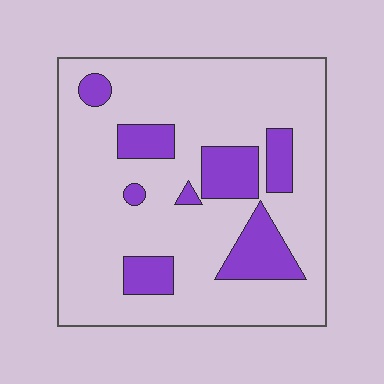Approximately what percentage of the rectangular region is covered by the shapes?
Approximately 20%.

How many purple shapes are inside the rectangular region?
8.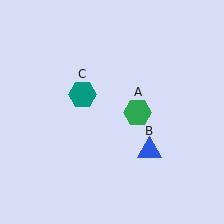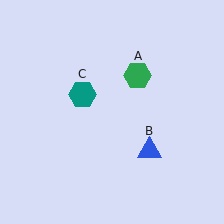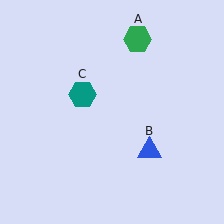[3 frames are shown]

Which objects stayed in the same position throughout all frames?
Blue triangle (object B) and teal hexagon (object C) remained stationary.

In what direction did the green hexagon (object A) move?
The green hexagon (object A) moved up.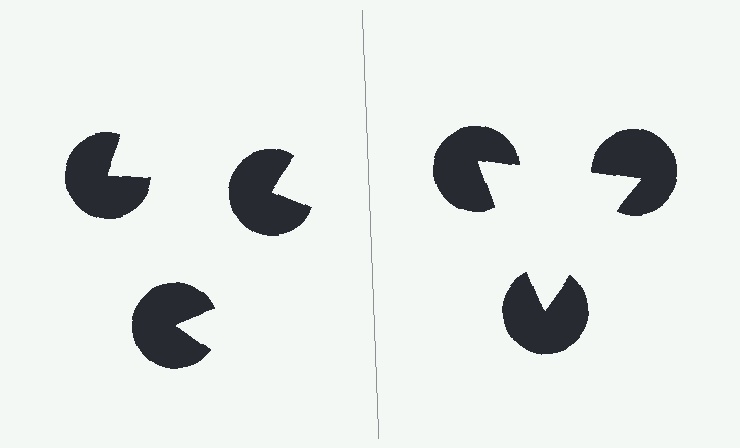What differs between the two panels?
The pac-man discs are positioned identically on both sides; only the wedge orientations differ. On the right they align to a triangle; on the left they are misaligned.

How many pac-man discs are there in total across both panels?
6 — 3 on each side.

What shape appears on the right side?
An illusory triangle.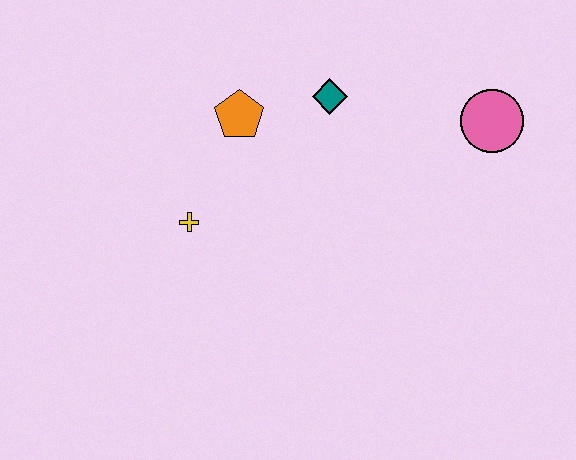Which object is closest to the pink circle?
The teal diamond is closest to the pink circle.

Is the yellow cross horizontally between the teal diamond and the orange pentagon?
No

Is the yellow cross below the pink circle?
Yes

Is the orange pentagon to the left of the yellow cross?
No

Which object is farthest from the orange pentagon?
The pink circle is farthest from the orange pentagon.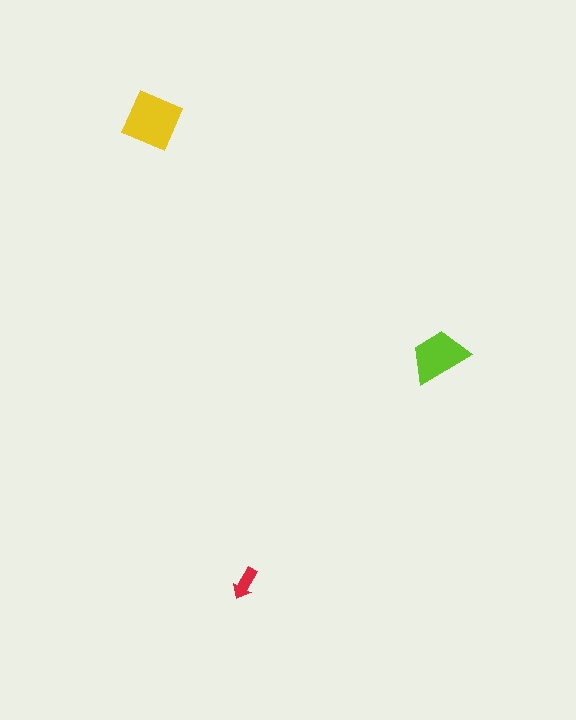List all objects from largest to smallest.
The yellow diamond, the lime trapezoid, the red arrow.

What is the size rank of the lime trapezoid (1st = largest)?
2nd.